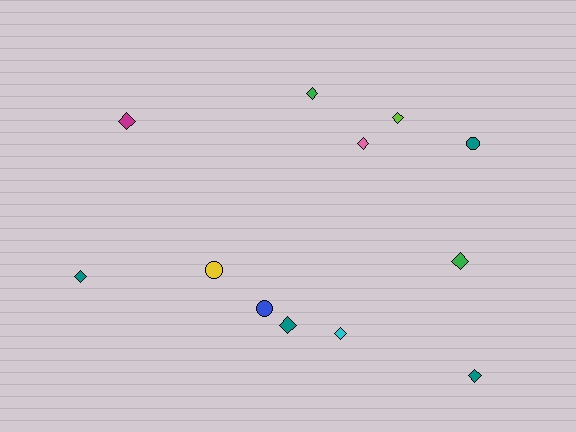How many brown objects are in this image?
There are no brown objects.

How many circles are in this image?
There are 3 circles.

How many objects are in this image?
There are 12 objects.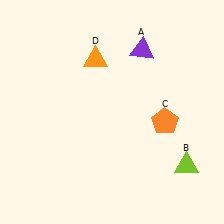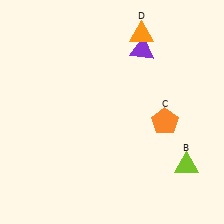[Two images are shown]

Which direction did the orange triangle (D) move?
The orange triangle (D) moved right.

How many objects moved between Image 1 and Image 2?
1 object moved between the two images.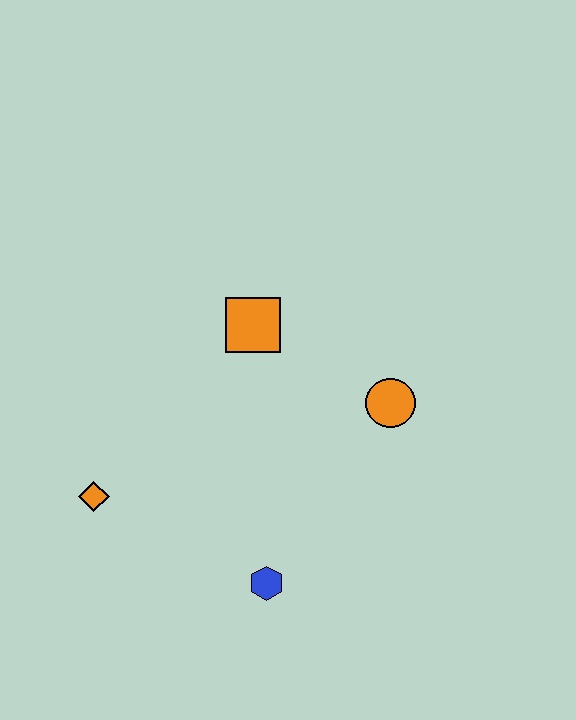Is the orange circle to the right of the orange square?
Yes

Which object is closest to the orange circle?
The orange square is closest to the orange circle.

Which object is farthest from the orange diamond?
The orange circle is farthest from the orange diamond.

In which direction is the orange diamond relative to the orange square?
The orange diamond is below the orange square.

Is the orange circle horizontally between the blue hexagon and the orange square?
No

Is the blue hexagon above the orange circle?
No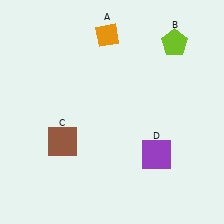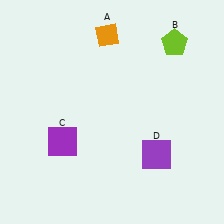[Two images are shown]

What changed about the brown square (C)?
In Image 1, C is brown. In Image 2, it changed to purple.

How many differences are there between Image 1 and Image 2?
There is 1 difference between the two images.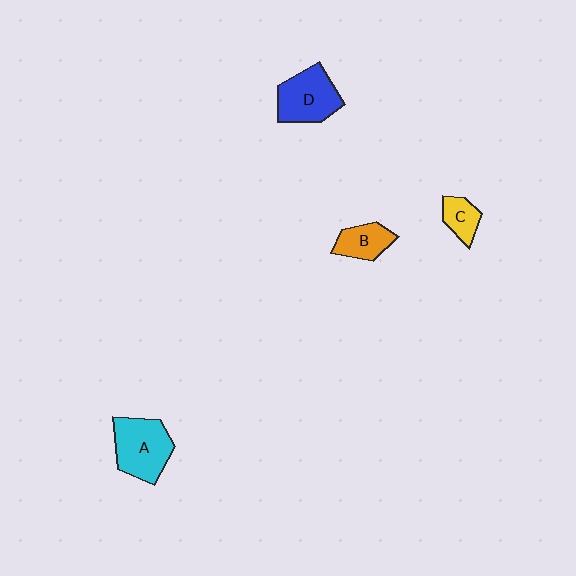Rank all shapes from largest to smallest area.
From largest to smallest: A (cyan), D (blue), B (orange), C (yellow).